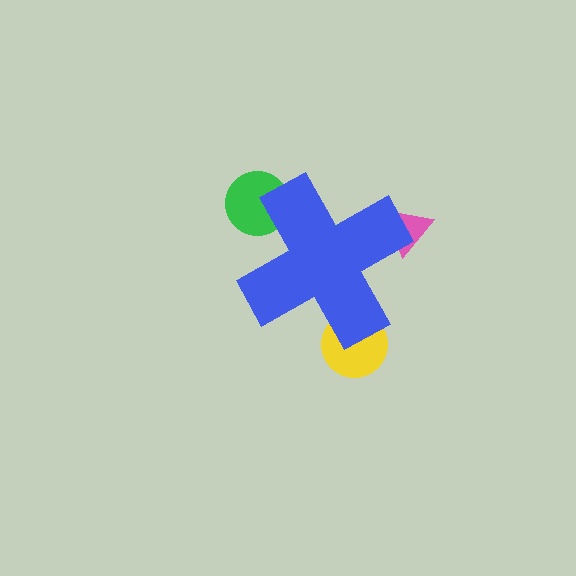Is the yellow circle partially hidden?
Yes, the yellow circle is partially hidden behind the blue cross.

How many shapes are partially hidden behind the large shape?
3 shapes are partially hidden.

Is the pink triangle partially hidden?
Yes, the pink triangle is partially hidden behind the blue cross.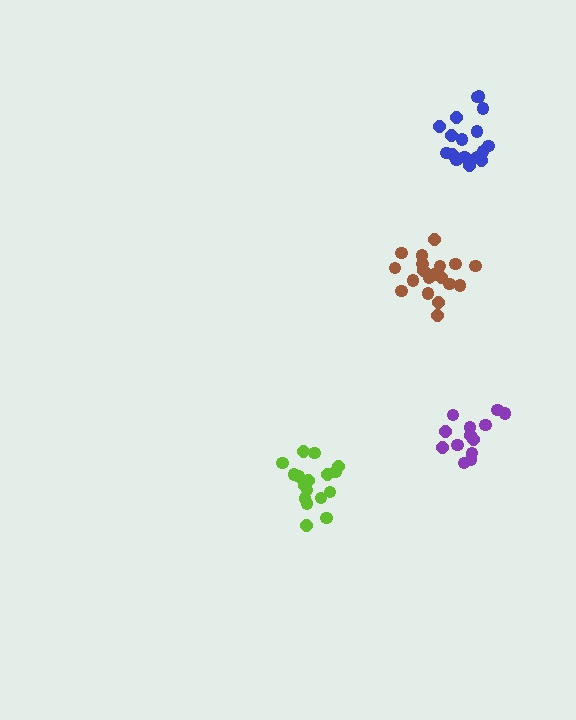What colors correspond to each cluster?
The clusters are colored: purple, brown, blue, lime.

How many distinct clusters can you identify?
There are 4 distinct clusters.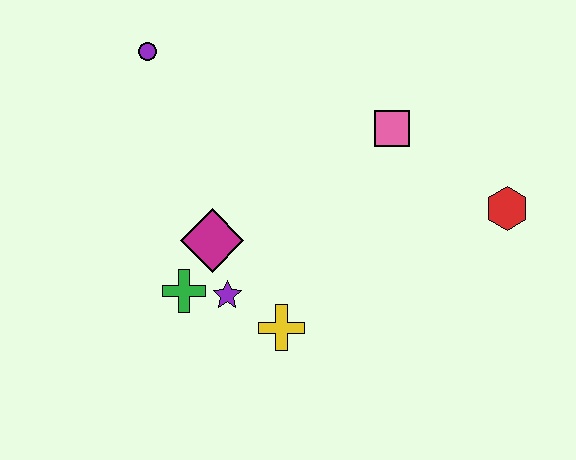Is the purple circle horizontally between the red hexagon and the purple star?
No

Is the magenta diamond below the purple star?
No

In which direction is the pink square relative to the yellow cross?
The pink square is above the yellow cross.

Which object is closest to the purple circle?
The magenta diamond is closest to the purple circle.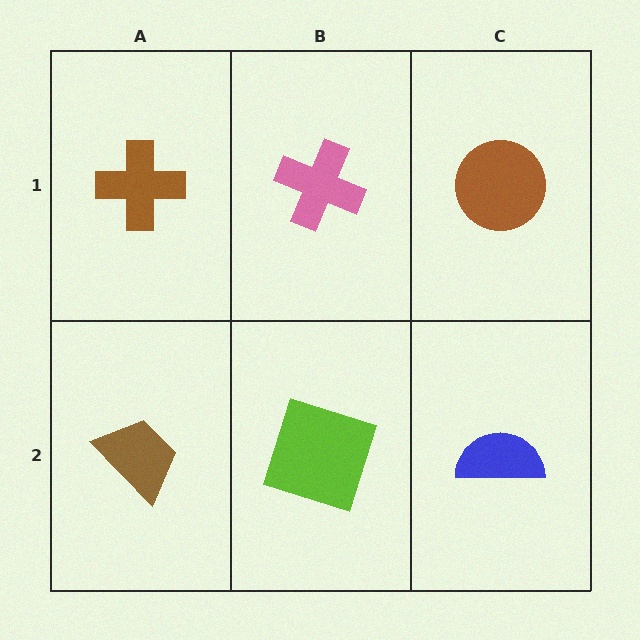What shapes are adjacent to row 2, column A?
A brown cross (row 1, column A), a lime square (row 2, column B).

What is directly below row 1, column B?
A lime square.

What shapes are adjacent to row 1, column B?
A lime square (row 2, column B), a brown cross (row 1, column A), a brown circle (row 1, column C).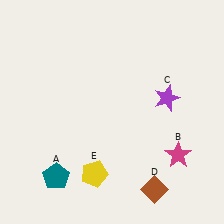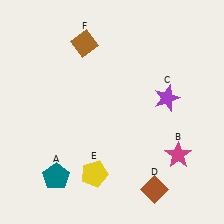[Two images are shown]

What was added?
A brown diamond (F) was added in Image 2.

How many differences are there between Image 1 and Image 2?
There is 1 difference between the two images.